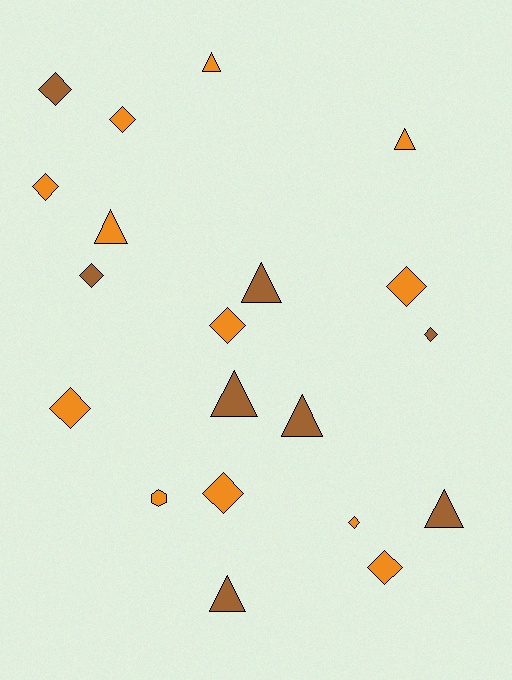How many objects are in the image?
There are 20 objects.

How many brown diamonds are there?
There are 3 brown diamonds.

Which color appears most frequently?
Orange, with 12 objects.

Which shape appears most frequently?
Diamond, with 11 objects.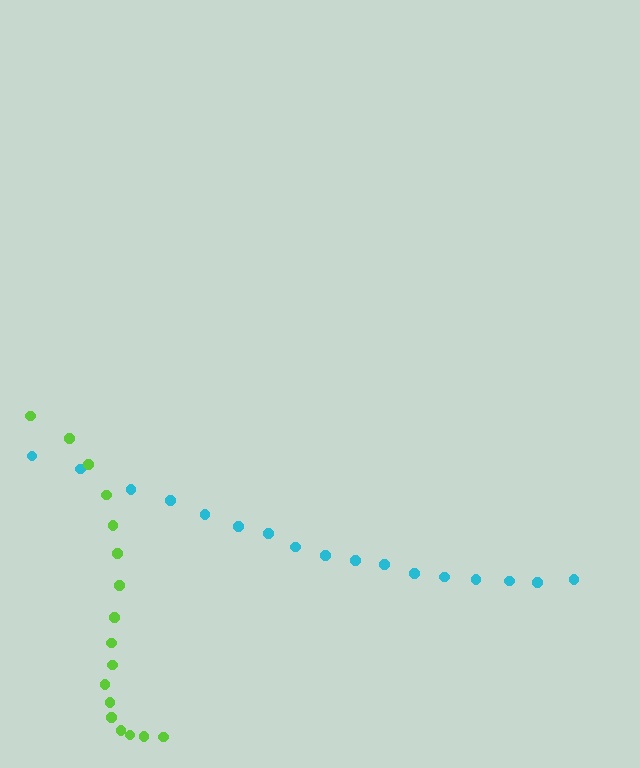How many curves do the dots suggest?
There are 2 distinct paths.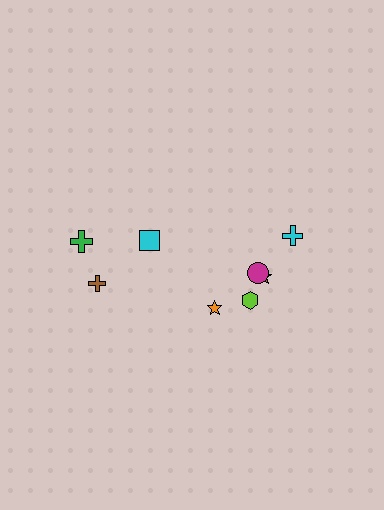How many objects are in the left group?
There are 3 objects.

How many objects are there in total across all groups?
There are 8 objects.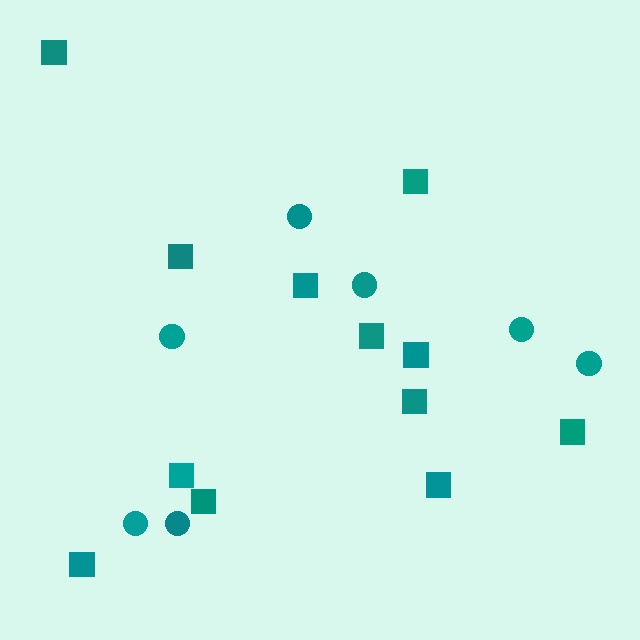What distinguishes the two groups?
There are 2 groups: one group of squares (12) and one group of circles (7).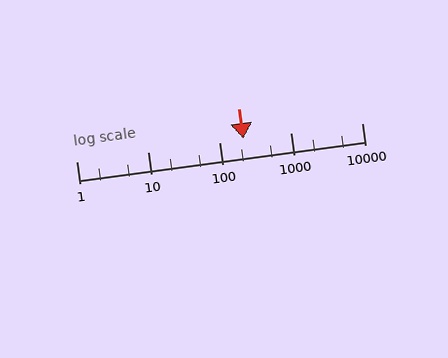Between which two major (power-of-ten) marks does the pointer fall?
The pointer is between 100 and 1000.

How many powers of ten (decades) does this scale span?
The scale spans 4 decades, from 1 to 10000.